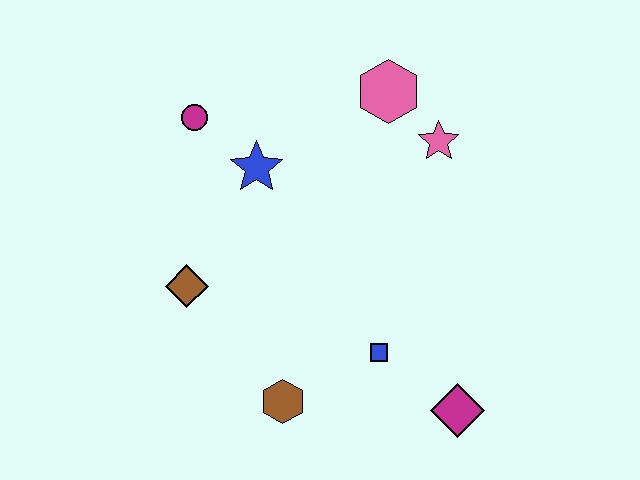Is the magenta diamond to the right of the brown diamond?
Yes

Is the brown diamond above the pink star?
No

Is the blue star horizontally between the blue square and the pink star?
No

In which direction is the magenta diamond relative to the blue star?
The magenta diamond is below the blue star.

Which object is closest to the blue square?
The magenta diamond is closest to the blue square.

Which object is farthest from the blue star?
The magenta diamond is farthest from the blue star.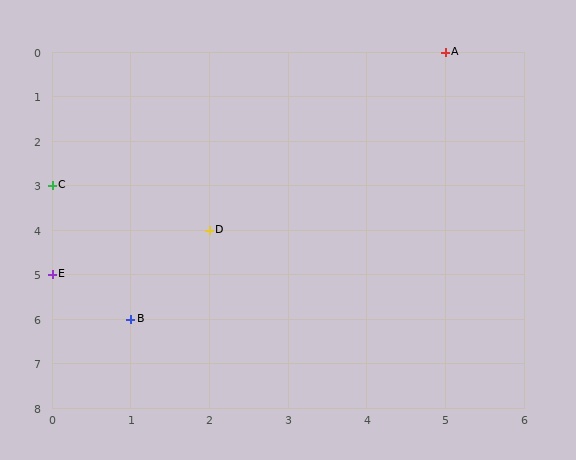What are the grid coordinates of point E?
Point E is at grid coordinates (0, 5).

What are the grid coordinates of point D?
Point D is at grid coordinates (2, 4).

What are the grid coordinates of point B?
Point B is at grid coordinates (1, 6).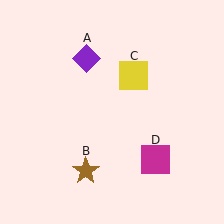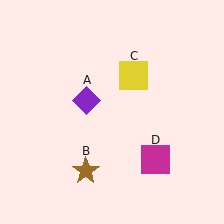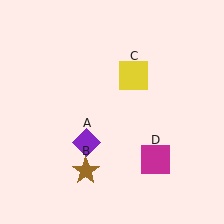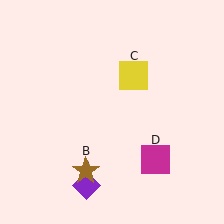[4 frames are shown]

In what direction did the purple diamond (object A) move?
The purple diamond (object A) moved down.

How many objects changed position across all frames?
1 object changed position: purple diamond (object A).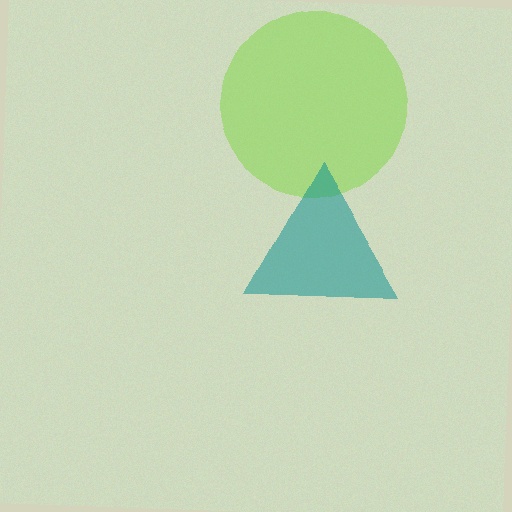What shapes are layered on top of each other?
The layered shapes are: a lime circle, a teal triangle.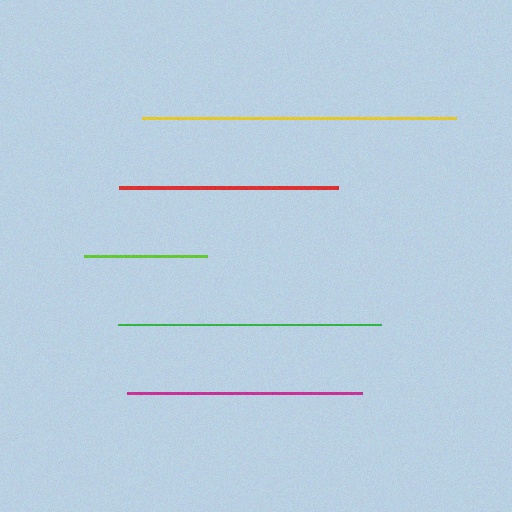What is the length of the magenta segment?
The magenta segment is approximately 235 pixels long.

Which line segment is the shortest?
The lime line is the shortest at approximately 123 pixels.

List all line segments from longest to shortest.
From longest to shortest: yellow, green, magenta, red, lime.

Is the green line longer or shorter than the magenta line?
The green line is longer than the magenta line.